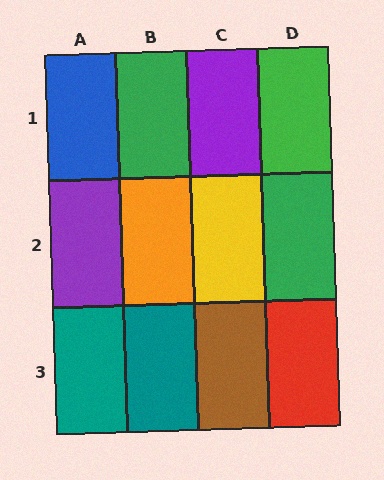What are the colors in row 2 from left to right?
Purple, orange, yellow, green.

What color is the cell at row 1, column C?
Purple.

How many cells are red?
1 cell is red.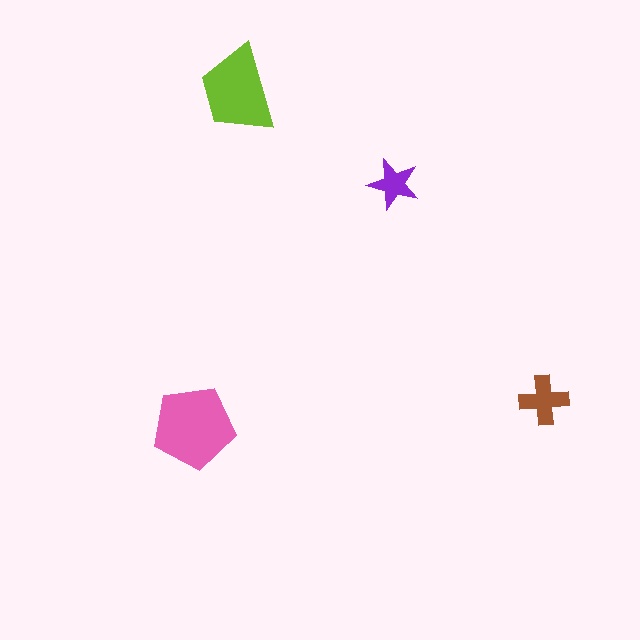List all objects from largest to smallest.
The pink pentagon, the lime trapezoid, the brown cross, the purple star.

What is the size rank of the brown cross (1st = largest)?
3rd.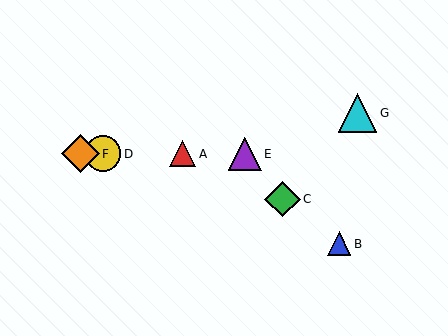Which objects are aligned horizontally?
Objects A, D, E, F are aligned horizontally.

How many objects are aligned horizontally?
4 objects (A, D, E, F) are aligned horizontally.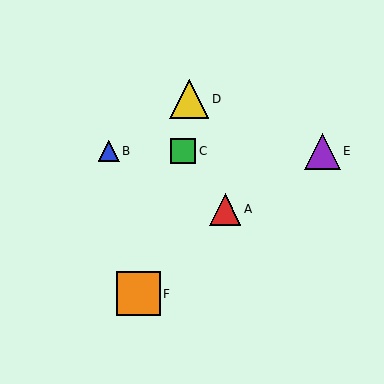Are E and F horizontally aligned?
No, E is at y≈151 and F is at y≈294.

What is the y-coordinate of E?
Object E is at y≈151.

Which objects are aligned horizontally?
Objects B, C, E are aligned horizontally.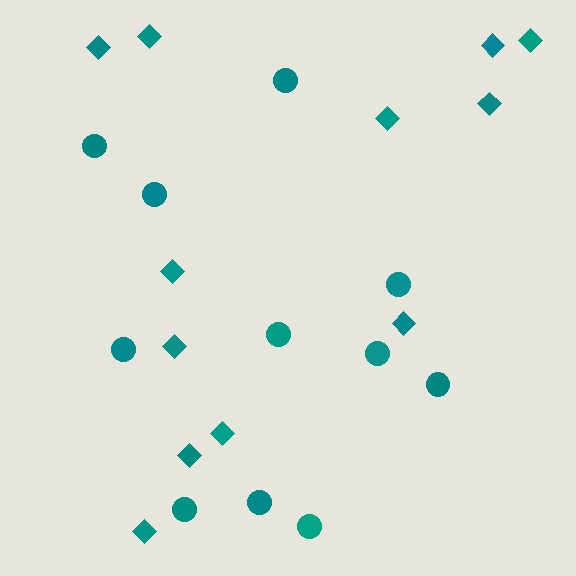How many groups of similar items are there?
There are 2 groups: one group of diamonds (12) and one group of circles (11).